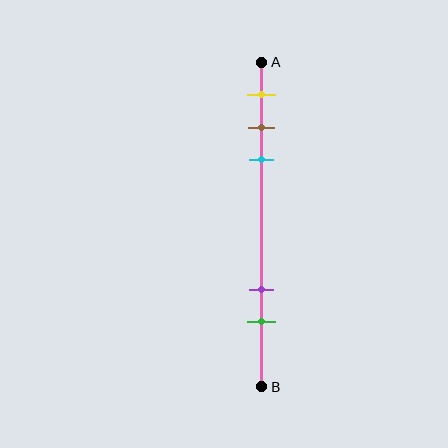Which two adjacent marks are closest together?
The brown and cyan marks are the closest adjacent pair.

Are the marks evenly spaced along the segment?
No, the marks are not evenly spaced.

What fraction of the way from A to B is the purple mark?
The purple mark is approximately 70% (0.7) of the way from A to B.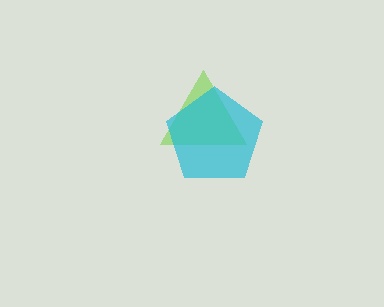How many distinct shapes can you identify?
There are 2 distinct shapes: a lime triangle, a cyan pentagon.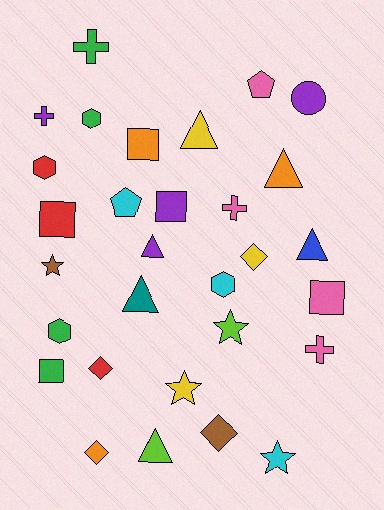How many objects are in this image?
There are 30 objects.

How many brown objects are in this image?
There are 2 brown objects.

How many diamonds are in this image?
There are 4 diamonds.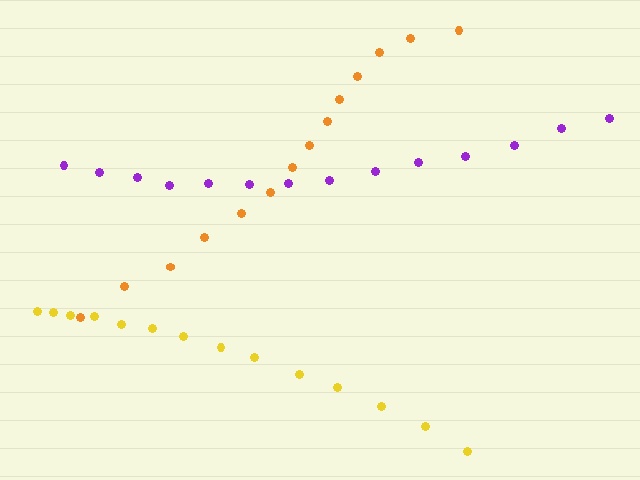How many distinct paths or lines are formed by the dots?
There are 3 distinct paths.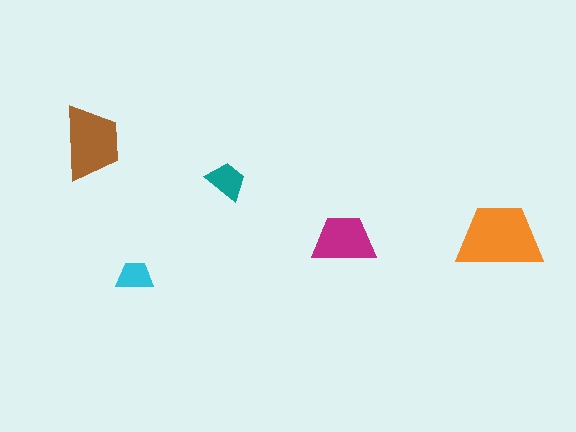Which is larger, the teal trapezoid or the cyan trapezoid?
The teal one.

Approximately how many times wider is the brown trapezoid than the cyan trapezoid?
About 2 times wider.